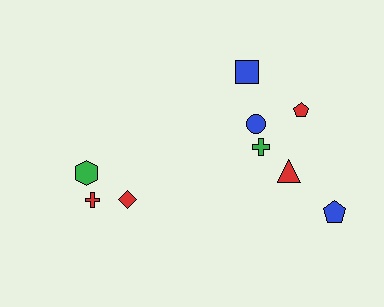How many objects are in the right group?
There are 6 objects.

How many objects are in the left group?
There are 3 objects.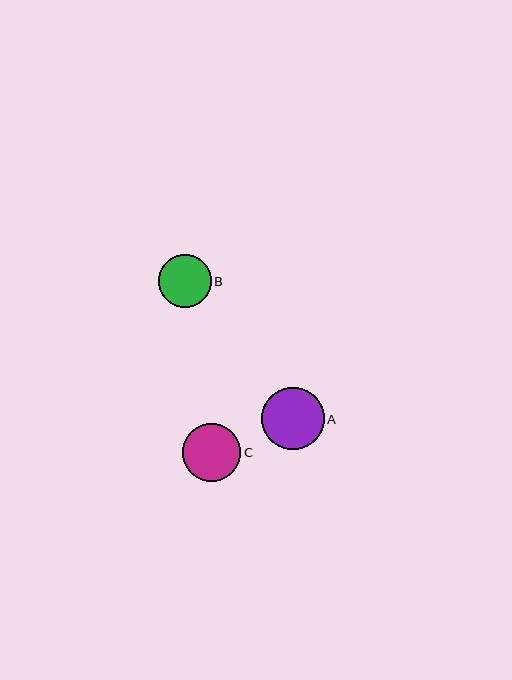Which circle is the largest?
Circle A is the largest with a size of approximately 62 pixels.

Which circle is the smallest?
Circle B is the smallest with a size of approximately 53 pixels.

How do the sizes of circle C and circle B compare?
Circle C and circle B are approximately the same size.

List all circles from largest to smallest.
From largest to smallest: A, C, B.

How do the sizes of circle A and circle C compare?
Circle A and circle C are approximately the same size.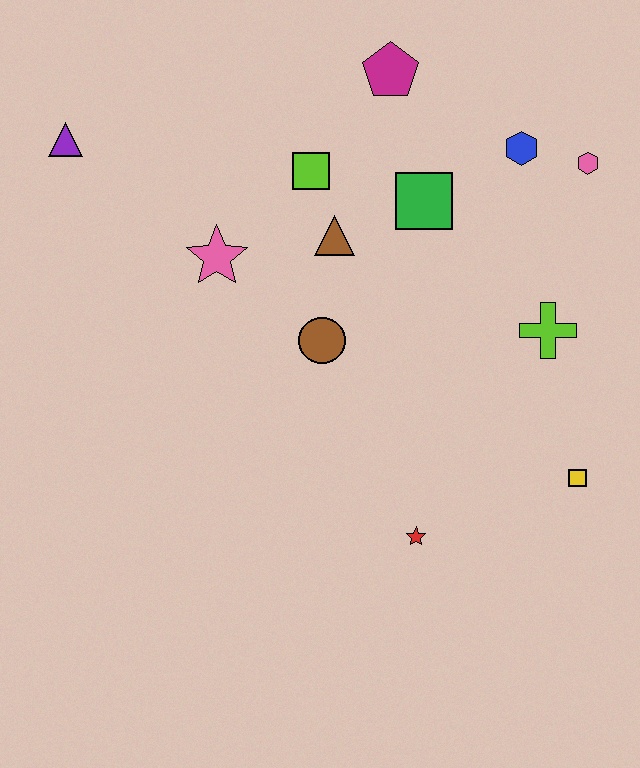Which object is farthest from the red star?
The purple triangle is farthest from the red star.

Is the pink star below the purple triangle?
Yes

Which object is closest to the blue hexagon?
The pink hexagon is closest to the blue hexagon.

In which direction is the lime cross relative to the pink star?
The lime cross is to the right of the pink star.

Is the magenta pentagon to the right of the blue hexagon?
No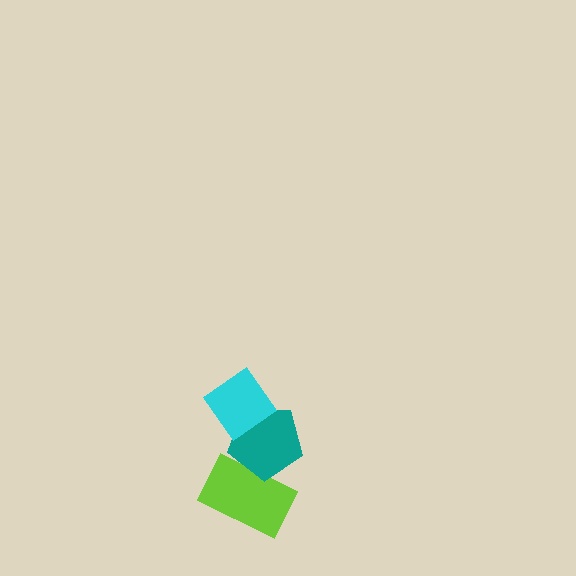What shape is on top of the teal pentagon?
The cyan diamond is on top of the teal pentagon.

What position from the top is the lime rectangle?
The lime rectangle is 3rd from the top.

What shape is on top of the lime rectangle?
The teal pentagon is on top of the lime rectangle.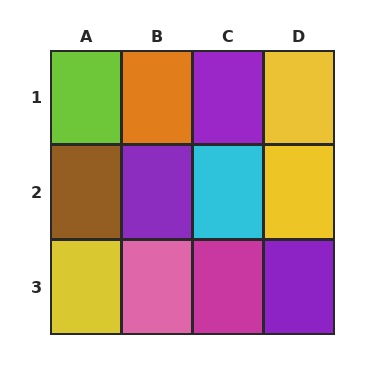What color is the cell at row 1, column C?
Purple.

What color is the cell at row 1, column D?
Yellow.